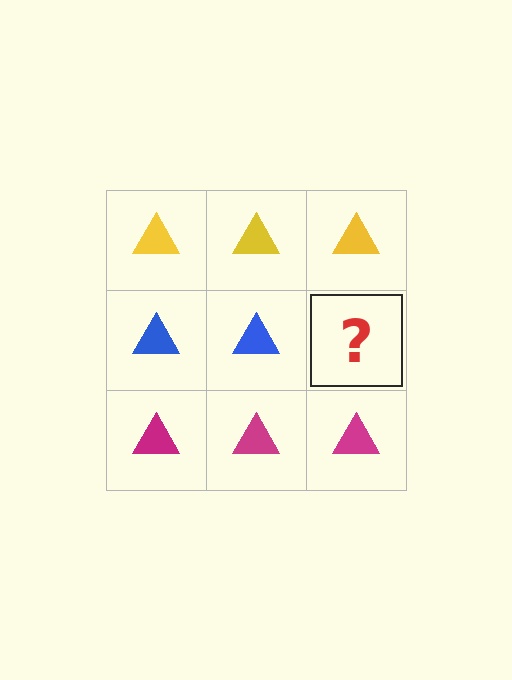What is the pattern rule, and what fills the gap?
The rule is that each row has a consistent color. The gap should be filled with a blue triangle.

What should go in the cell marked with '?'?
The missing cell should contain a blue triangle.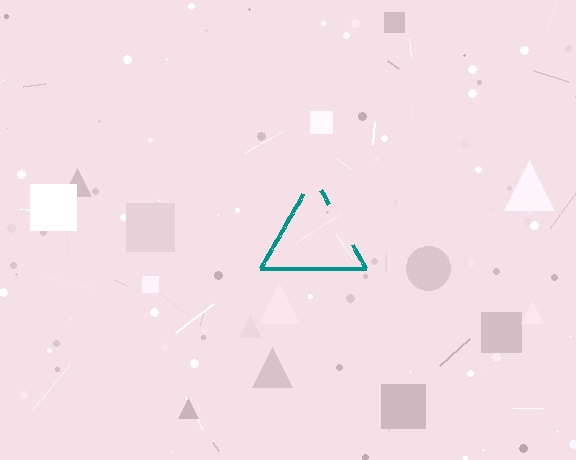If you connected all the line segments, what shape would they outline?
They would outline a triangle.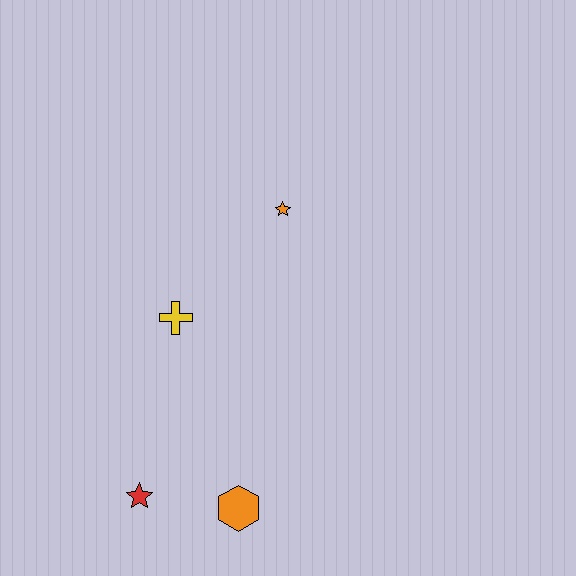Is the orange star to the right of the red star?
Yes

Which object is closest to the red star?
The orange hexagon is closest to the red star.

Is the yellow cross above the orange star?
No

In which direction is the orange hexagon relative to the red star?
The orange hexagon is to the right of the red star.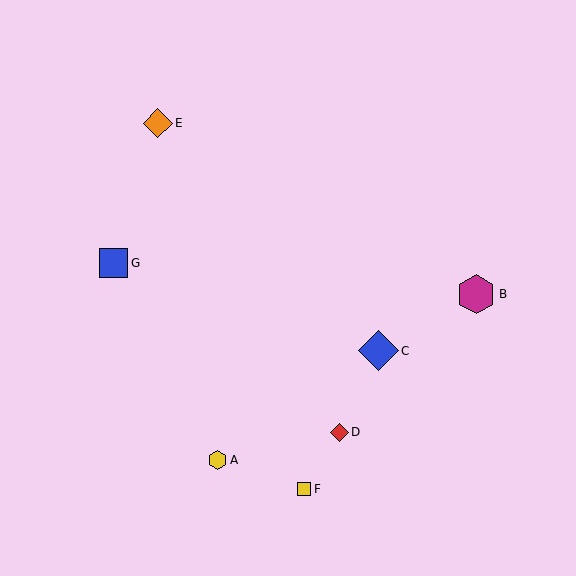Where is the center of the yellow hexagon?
The center of the yellow hexagon is at (217, 460).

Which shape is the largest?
The blue diamond (labeled C) is the largest.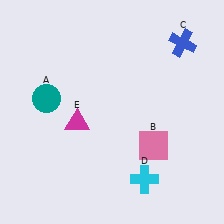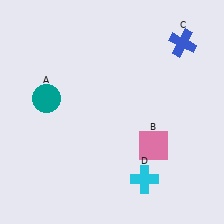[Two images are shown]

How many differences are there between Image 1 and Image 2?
There is 1 difference between the two images.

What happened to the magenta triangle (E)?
The magenta triangle (E) was removed in Image 2. It was in the bottom-left area of Image 1.